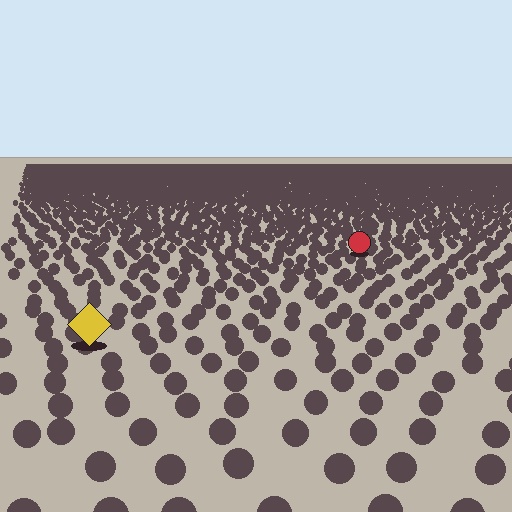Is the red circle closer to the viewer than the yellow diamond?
No. The yellow diamond is closer — you can tell from the texture gradient: the ground texture is coarser near it.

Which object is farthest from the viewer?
The red circle is farthest from the viewer. It appears smaller and the ground texture around it is denser.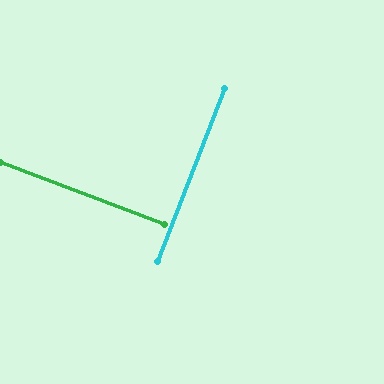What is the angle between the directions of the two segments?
Approximately 89 degrees.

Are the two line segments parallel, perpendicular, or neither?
Perpendicular — they meet at approximately 89°.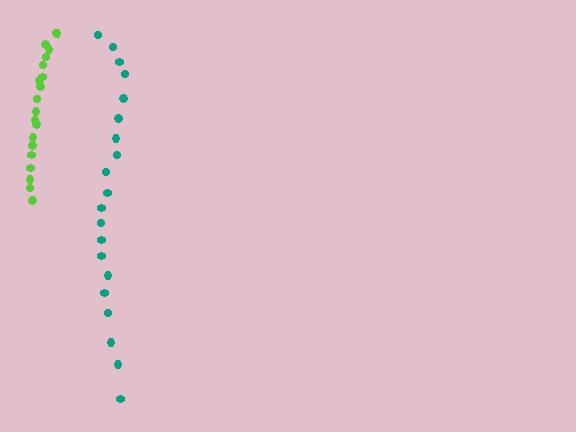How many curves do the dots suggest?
There are 2 distinct paths.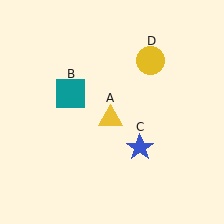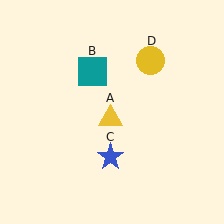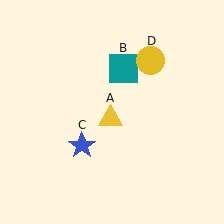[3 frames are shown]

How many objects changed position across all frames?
2 objects changed position: teal square (object B), blue star (object C).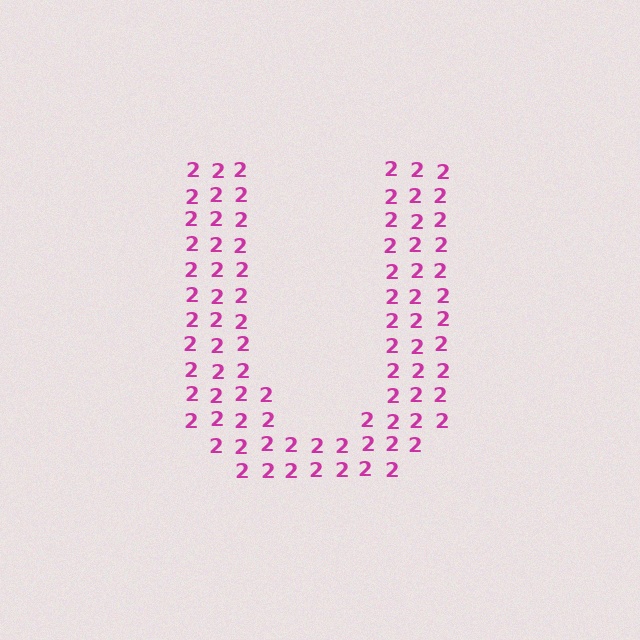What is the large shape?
The large shape is the letter U.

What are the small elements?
The small elements are digit 2's.